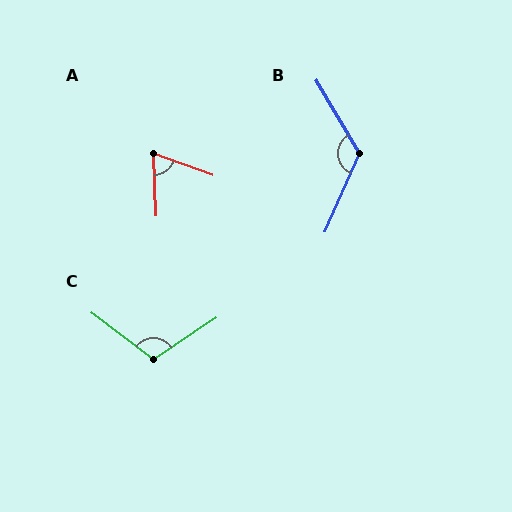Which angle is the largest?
B, at approximately 126 degrees.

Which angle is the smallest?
A, at approximately 68 degrees.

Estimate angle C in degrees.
Approximately 109 degrees.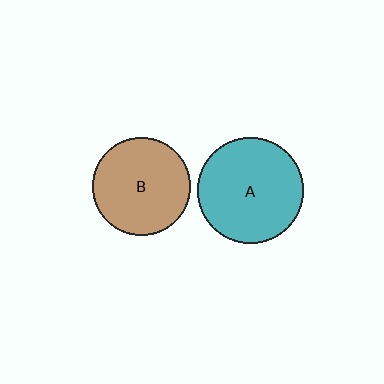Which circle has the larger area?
Circle A (teal).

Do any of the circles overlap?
No, none of the circles overlap.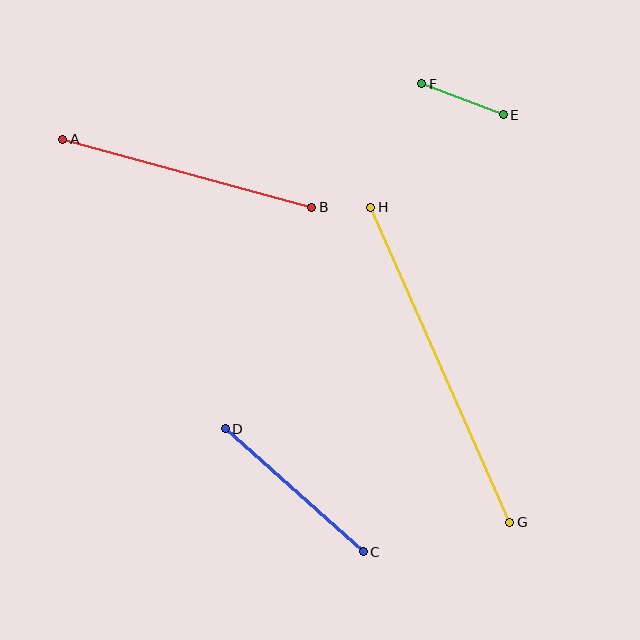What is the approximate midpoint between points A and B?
The midpoint is at approximately (187, 173) pixels.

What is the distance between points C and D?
The distance is approximately 185 pixels.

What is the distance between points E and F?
The distance is approximately 87 pixels.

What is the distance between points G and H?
The distance is approximately 344 pixels.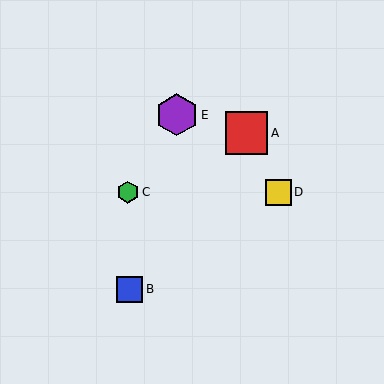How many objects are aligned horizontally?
2 objects (C, D) are aligned horizontally.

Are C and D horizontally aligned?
Yes, both are at y≈192.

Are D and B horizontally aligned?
No, D is at y≈192 and B is at y≈289.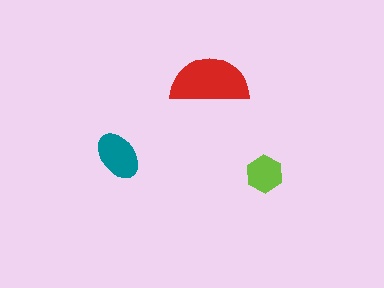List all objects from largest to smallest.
The red semicircle, the teal ellipse, the lime hexagon.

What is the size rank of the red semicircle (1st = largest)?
1st.